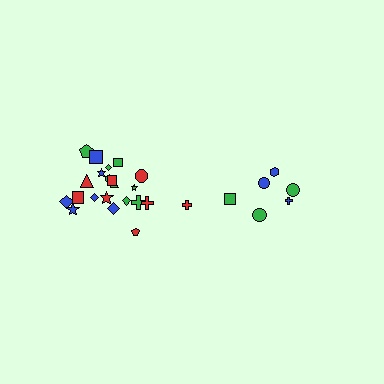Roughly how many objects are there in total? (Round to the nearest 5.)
Roughly 30 objects in total.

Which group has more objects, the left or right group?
The left group.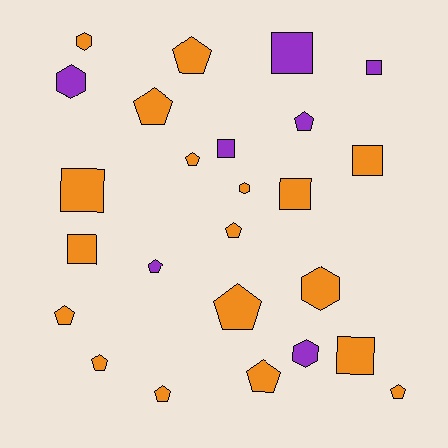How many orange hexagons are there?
There are 3 orange hexagons.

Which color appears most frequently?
Orange, with 18 objects.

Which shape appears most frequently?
Pentagon, with 12 objects.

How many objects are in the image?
There are 25 objects.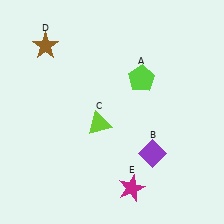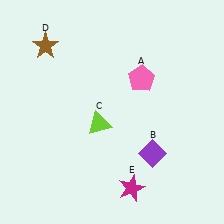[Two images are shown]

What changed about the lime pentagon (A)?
In Image 1, A is lime. In Image 2, it changed to pink.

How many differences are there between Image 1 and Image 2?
There is 1 difference between the two images.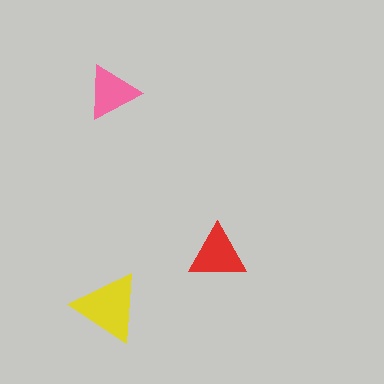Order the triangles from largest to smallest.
the yellow one, the red one, the pink one.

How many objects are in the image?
There are 3 objects in the image.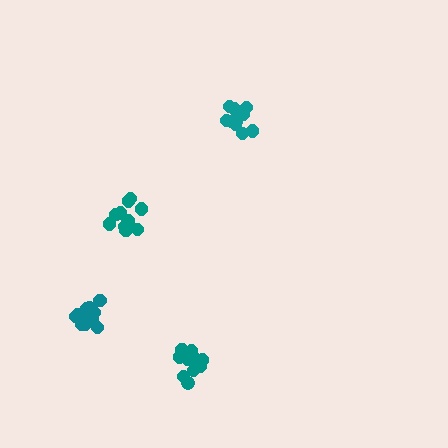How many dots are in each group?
Group 1: 12 dots, Group 2: 17 dots, Group 3: 11 dots, Group 4: 12 dots (52 total).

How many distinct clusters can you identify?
There are 4 distinct clusters.